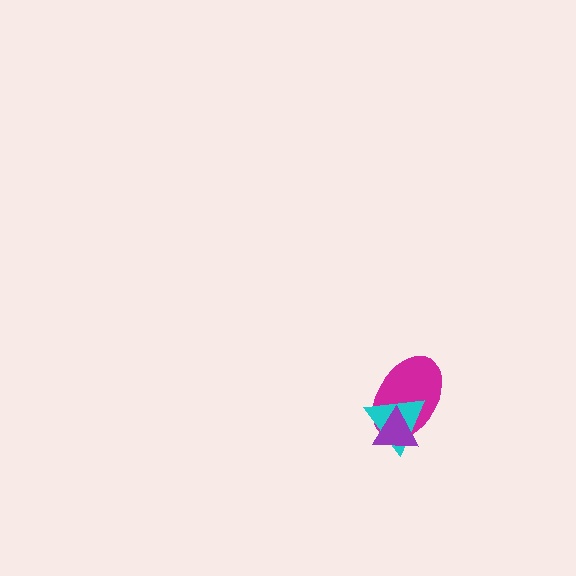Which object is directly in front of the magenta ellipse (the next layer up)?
The cyan triangle is directly in front of the magenta ellipse.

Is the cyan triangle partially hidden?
Yes, it is partially covered by another shape.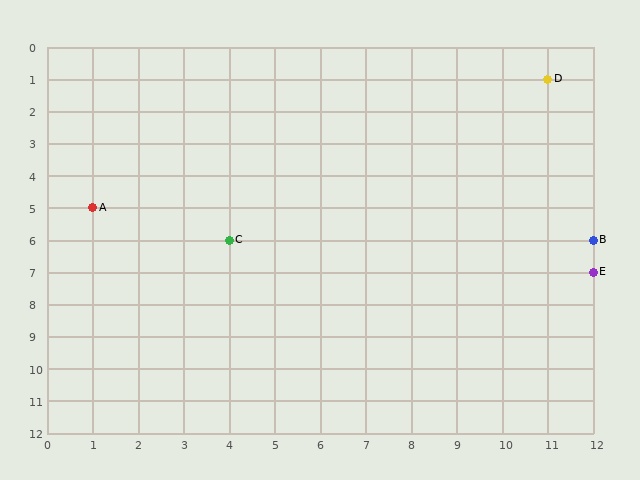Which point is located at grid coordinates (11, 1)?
Point D is at (11, 1).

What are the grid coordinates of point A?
Point A is at grid coordinates (1, 5).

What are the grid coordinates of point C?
Point C is at grid coordinates (4, 6).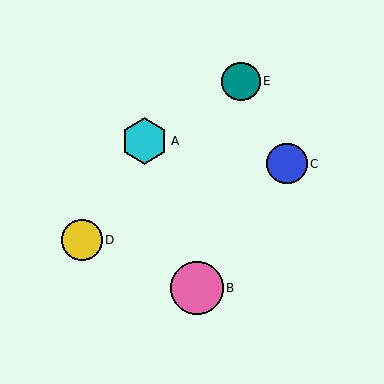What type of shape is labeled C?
Shape C is a blue circle.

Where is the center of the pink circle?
The center of the pink circle is at (197, 288).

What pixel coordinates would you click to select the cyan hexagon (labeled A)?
Click at (145, 141) to select the cyan hexagon A.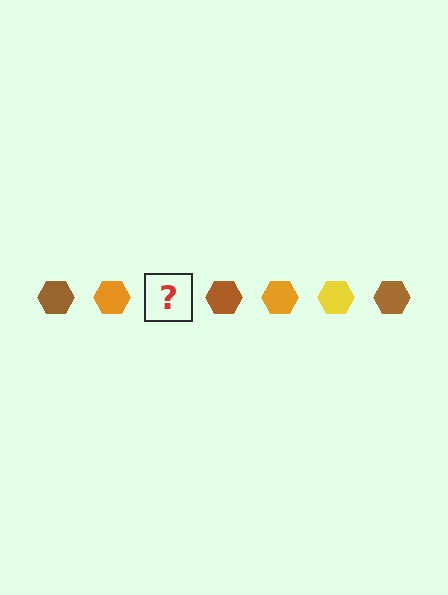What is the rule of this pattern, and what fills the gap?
The rule is that the pattern cycles through brown, orange, yellow hexagons. The gap should be filled with a yellow hexagon.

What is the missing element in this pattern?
The missing element is a yellow hexagon.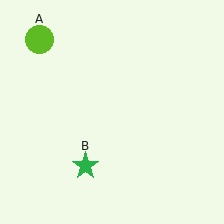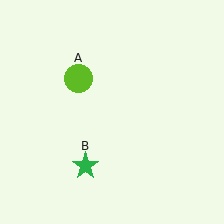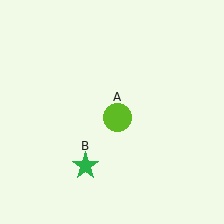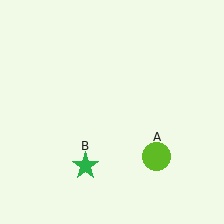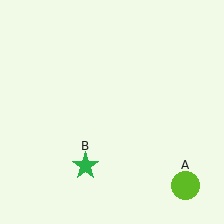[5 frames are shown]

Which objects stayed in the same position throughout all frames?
Green star (object B) remained stationary.